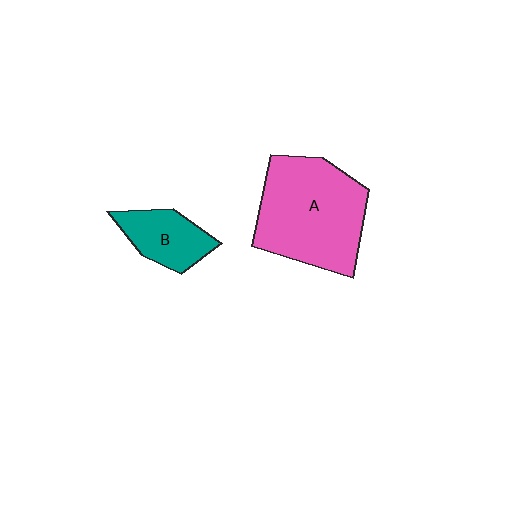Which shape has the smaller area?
Shape B (teal).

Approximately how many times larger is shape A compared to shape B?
Approximately 2.5 times.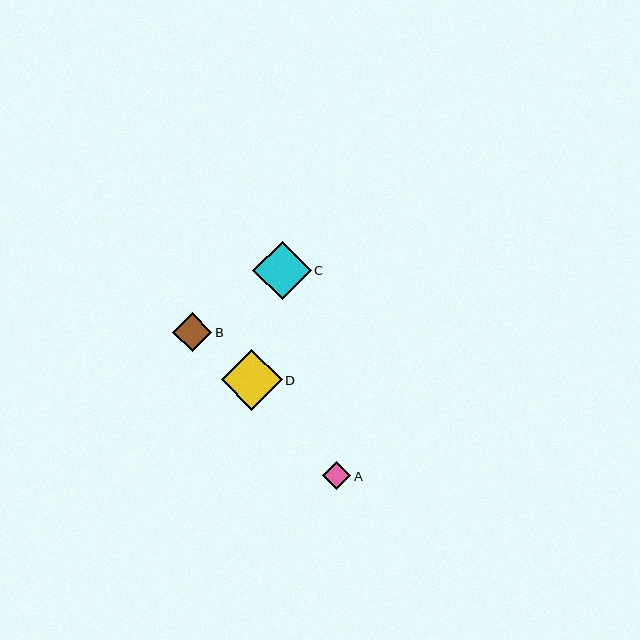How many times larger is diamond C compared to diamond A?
Diamond C is approximately 2.1 times the size of diamond A.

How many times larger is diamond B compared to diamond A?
Diamond B is approximately 1.4 times the size of diamond A.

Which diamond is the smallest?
Diamond A is the smallest with a size of approximately 28 pixels.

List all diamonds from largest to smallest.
From largest to smallest: D, C, B, A.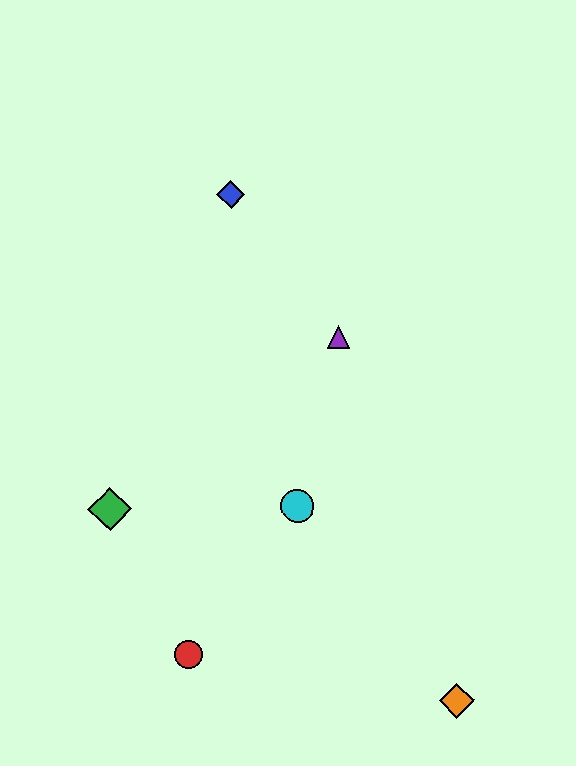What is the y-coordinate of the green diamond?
The green diamond is at y≈509.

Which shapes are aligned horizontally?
The green diamond, the yellow circle, the cyan circle are aligned horizontally.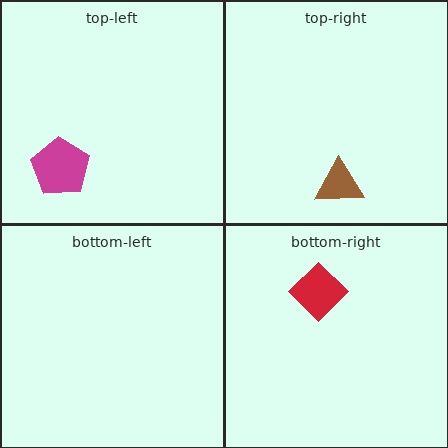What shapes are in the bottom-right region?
The red diamond.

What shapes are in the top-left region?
The magenta pentagon.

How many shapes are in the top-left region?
1.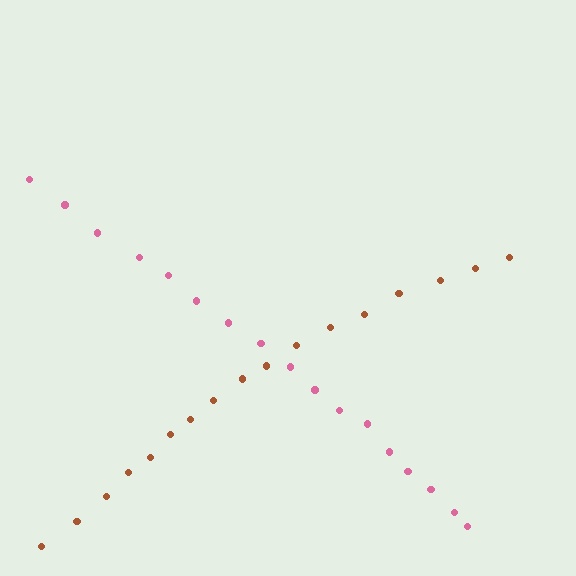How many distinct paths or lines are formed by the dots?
There are 2 distinct paths.